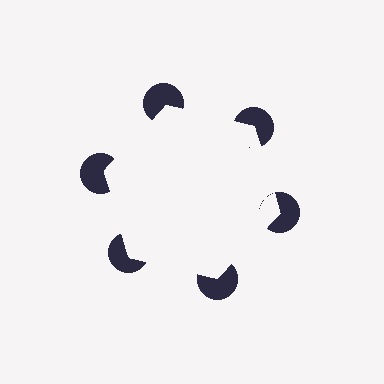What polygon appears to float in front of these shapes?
An illusory hexagon — its edges are inferred from the aligned wedge cuts in the pac-man discs, not physically drawn.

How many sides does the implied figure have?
6 sides.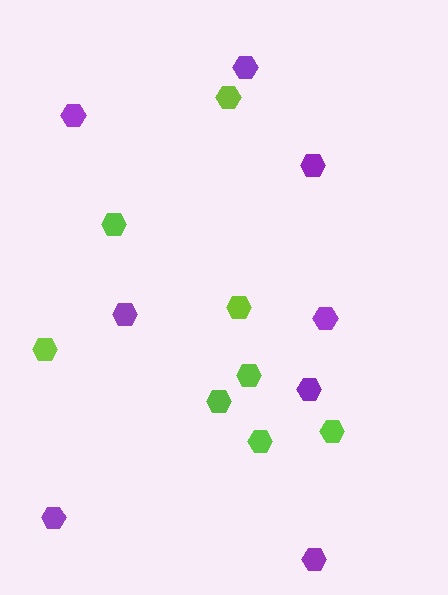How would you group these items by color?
There are 2 groups: one group of purple hexagons (8) and one group of lime hexagons (8).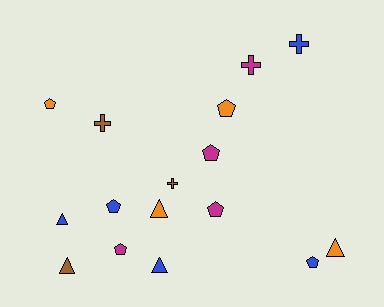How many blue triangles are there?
There are 2 blue triangles.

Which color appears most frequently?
Blue, with 5 objects.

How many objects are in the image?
There are 16 objects.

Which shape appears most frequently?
Pentagon, with 7 objects.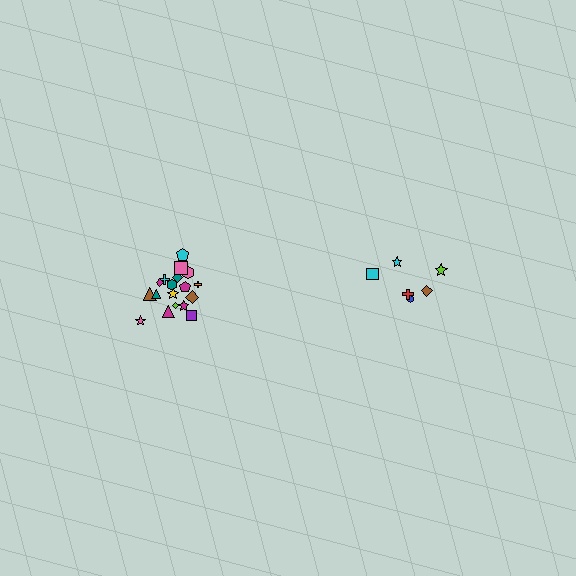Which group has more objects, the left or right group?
The left group.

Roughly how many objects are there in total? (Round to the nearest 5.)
Roughly 25 objects in total.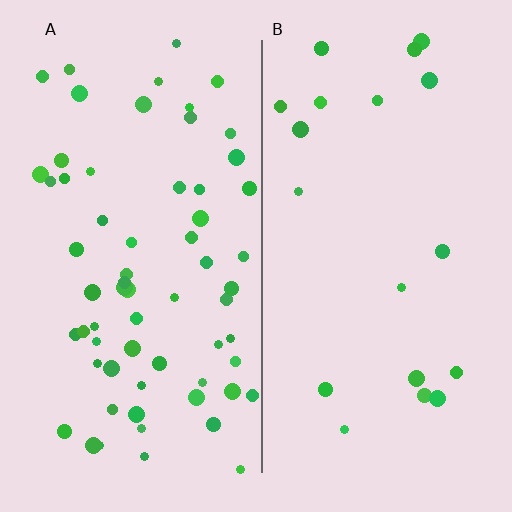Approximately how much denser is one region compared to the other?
Approximately 3.3× — region A over region B.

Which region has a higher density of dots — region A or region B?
A (the left).